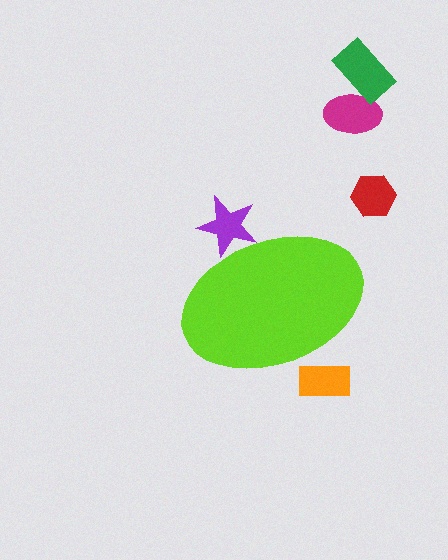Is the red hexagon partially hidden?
No, the red hexagon is fully visible.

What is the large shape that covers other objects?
A lime ellipse.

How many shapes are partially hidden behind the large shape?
2 shapes are partially hidden.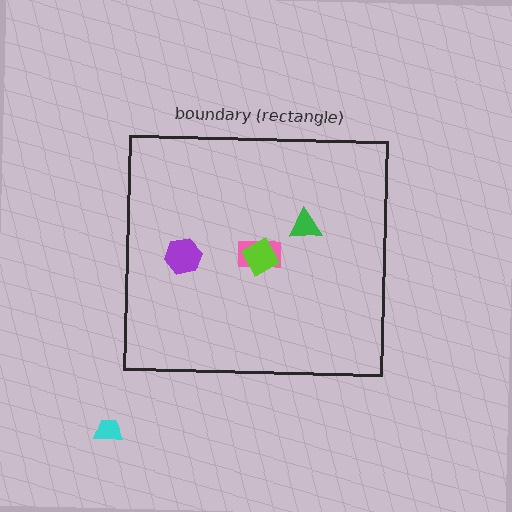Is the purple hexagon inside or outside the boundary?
Inside.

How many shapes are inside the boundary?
4 inside, 1 outside.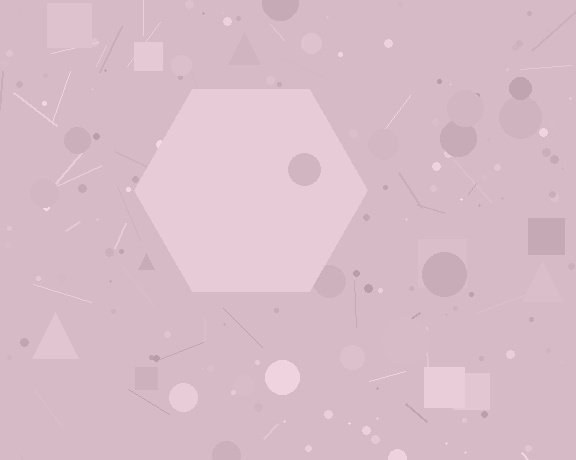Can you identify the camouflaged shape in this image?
The camouflaged shape is a hexagon.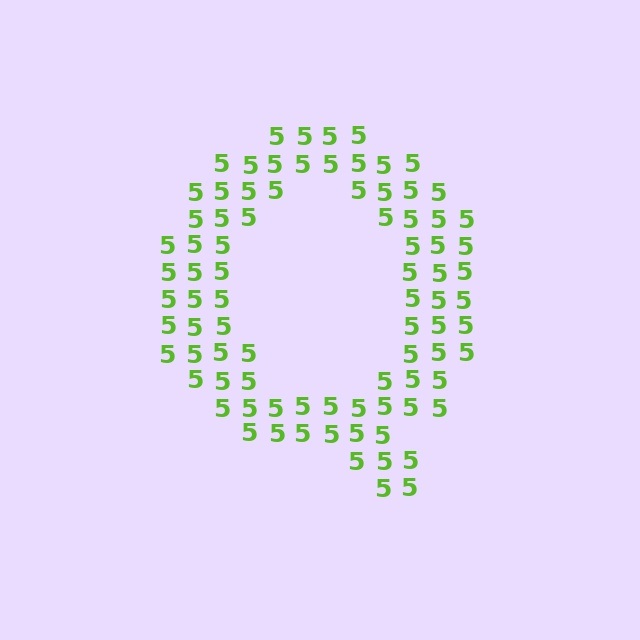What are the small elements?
The small elements are digit 5's.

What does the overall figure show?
The overall figure shows the letter Q.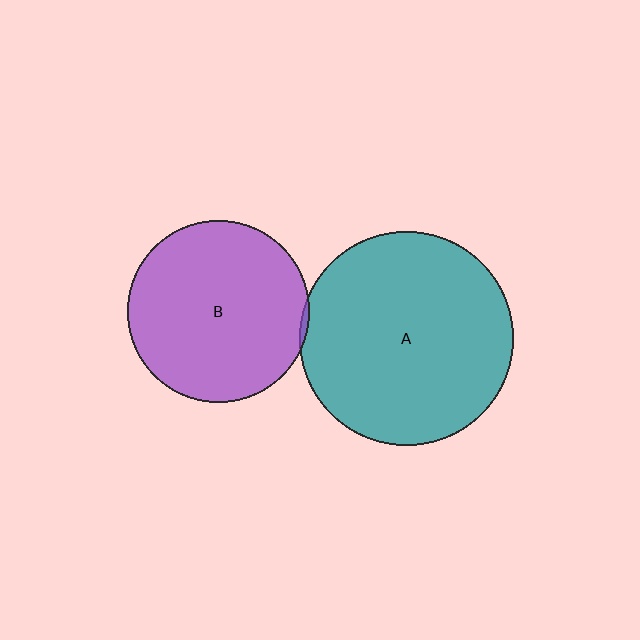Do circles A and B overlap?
Yes.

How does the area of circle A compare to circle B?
Approximately 1.4 times.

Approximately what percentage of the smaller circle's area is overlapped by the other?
Approximately 5%.